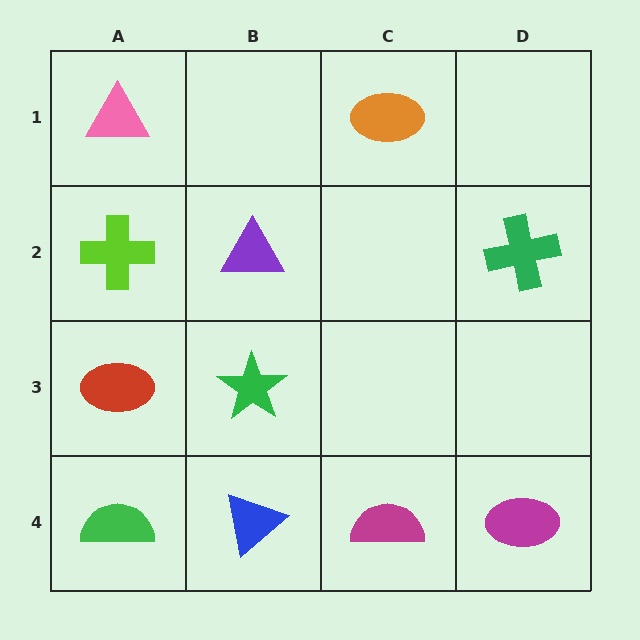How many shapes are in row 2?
3 shapes.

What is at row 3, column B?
A green star.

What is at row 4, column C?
A magenta semicircle.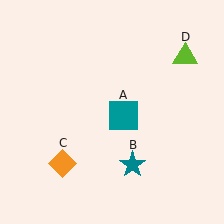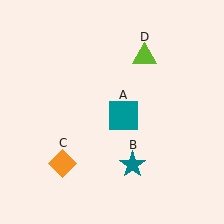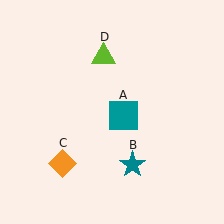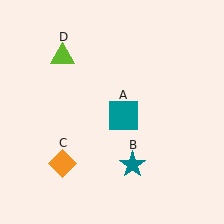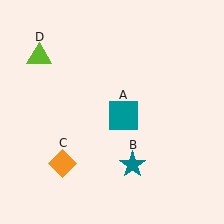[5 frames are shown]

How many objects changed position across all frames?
1 object changed position: lime triangle (object D).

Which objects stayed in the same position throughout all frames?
Teal square (object A) and teal star (object B) and orange diamond (object C) remained stationary.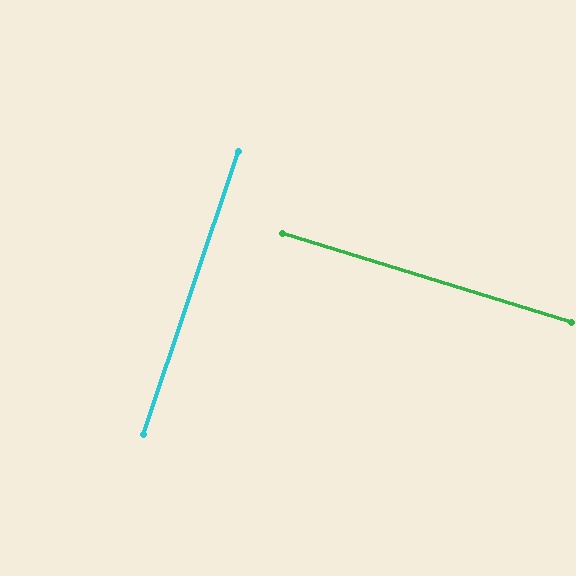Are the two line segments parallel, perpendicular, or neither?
Perpendicular — they meet at approximately 88°.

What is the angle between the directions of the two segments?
Approximately 88 degrees.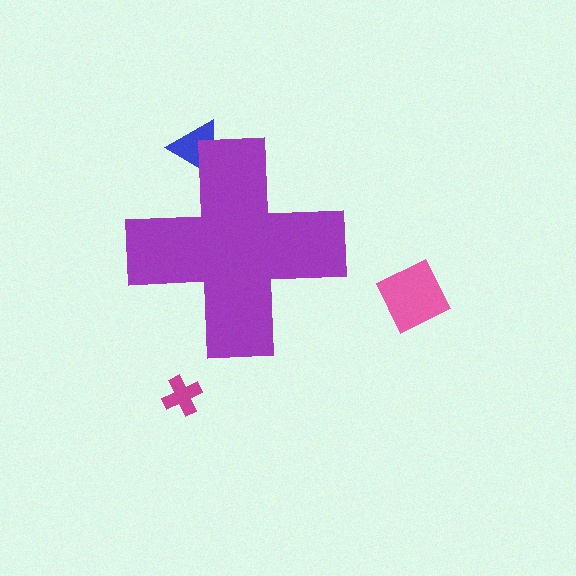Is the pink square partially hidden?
No, the pink square is fully visible.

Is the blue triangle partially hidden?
Yes, the blue triangle is partially hidden behind the purple cross.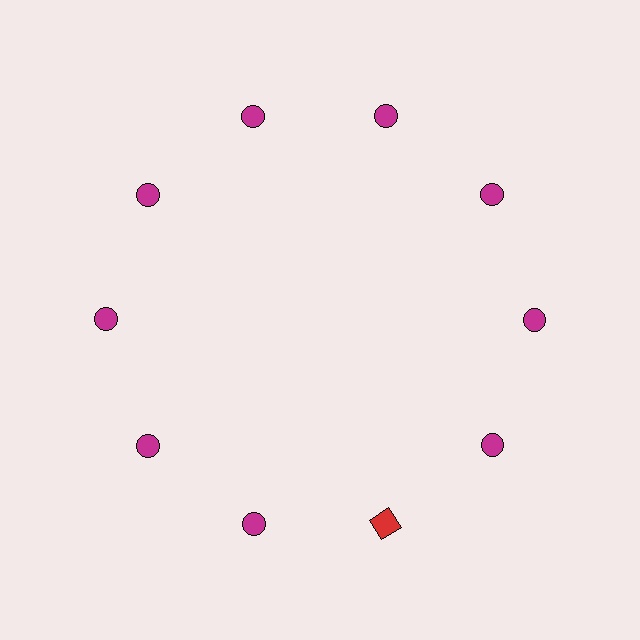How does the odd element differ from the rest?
It differs in both color (red instead of magenta) and shape (square instead of circle).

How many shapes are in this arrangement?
There are 10 shapes arranged in a ring pattern.